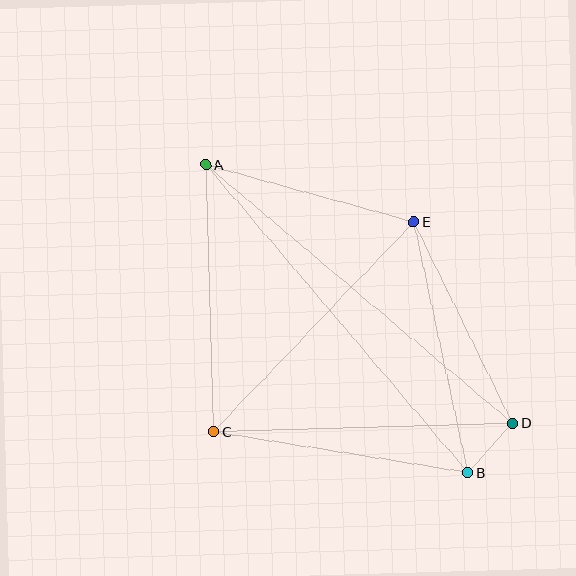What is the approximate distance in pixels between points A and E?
The distance between A and E is approximately 216 pixels.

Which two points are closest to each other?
Points B and D are closest to each other.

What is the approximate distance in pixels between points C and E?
The distance between C and E is approximately 290 pixels.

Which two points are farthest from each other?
Points A and B are farthest from each other.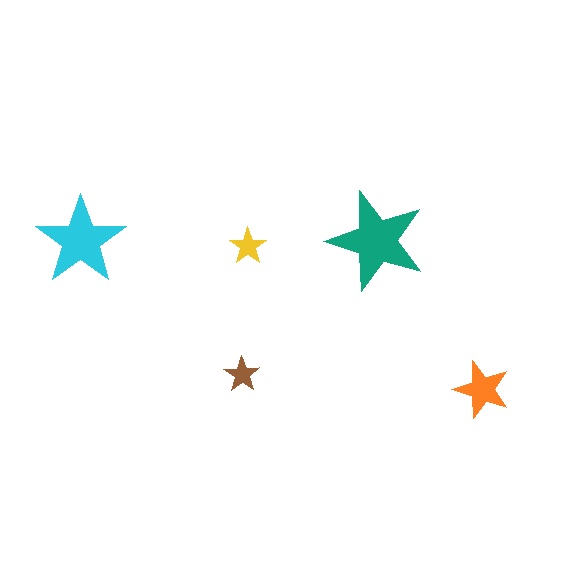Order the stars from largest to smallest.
the teal one, the cyan one, the orange one, the yellow one, the brown one.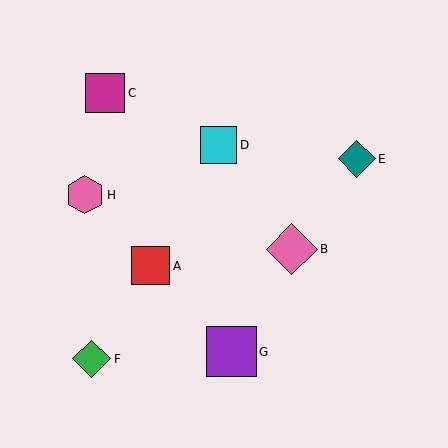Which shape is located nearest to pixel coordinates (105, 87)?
The magenta square (labeled C) at (105, 93) is nearest to that location.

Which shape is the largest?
The pink diamond (labeled B) is the largest.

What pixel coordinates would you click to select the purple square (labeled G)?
Click at (231, 352) to select the purple square G.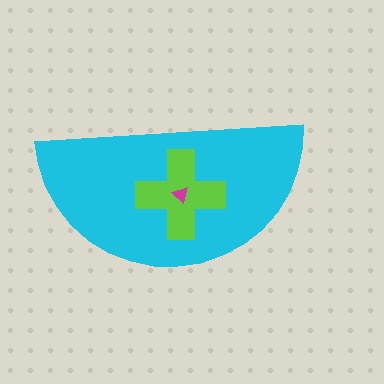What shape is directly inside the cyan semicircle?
The lime cross.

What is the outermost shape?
The cyan semicircle.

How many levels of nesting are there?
3.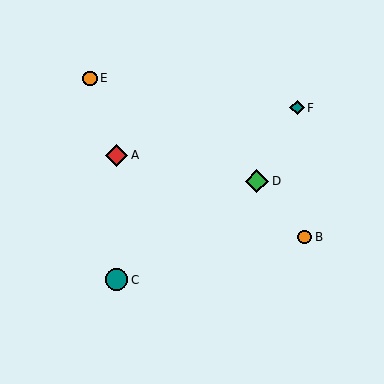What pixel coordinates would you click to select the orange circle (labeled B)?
Click at (305, 237) to select the orange circle B.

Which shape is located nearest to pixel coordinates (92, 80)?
The orange circle (labeled E) at (90, 78) is nearest to that location.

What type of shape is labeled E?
Shape E is an orange circle.